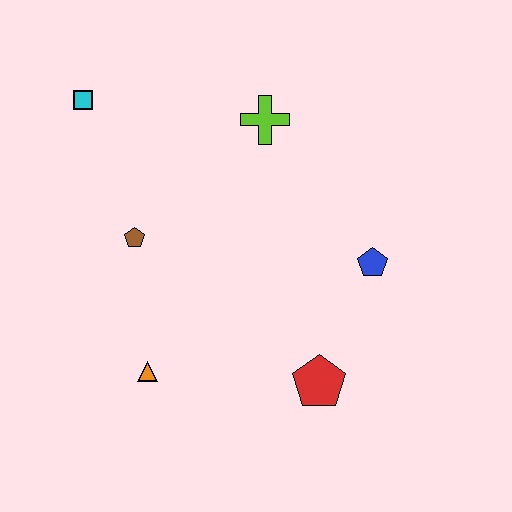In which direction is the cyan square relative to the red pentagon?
The cyan square is above the red pentagon.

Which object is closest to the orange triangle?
The brown pentagon is closest to the orange triangle.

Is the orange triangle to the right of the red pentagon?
No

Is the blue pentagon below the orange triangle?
No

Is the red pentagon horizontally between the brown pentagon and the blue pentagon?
Yes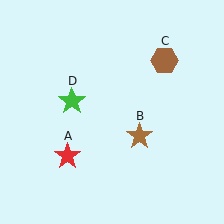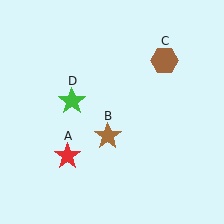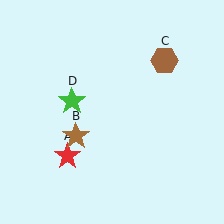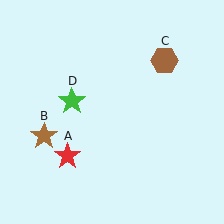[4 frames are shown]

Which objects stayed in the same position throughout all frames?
Red star (object A) and brown hexagon (object C) and green star (object D) remained stationary.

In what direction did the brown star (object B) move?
The brown star (object B) moved left.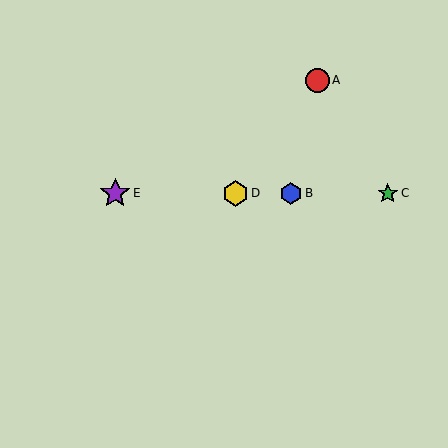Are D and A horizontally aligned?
No, D is at y≈193 and A is at y≈80.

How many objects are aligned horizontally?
4 objects (B, C, D, E) are aligned horizontally.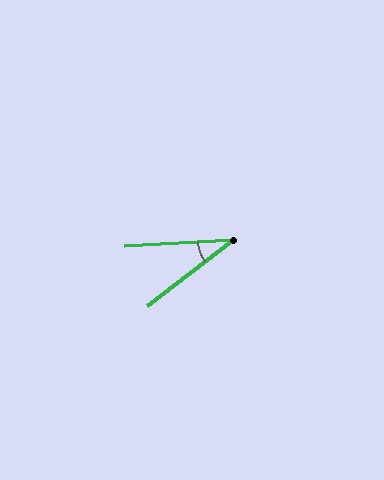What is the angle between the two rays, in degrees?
Approximately 34 degrees.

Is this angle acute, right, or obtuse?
It is acute.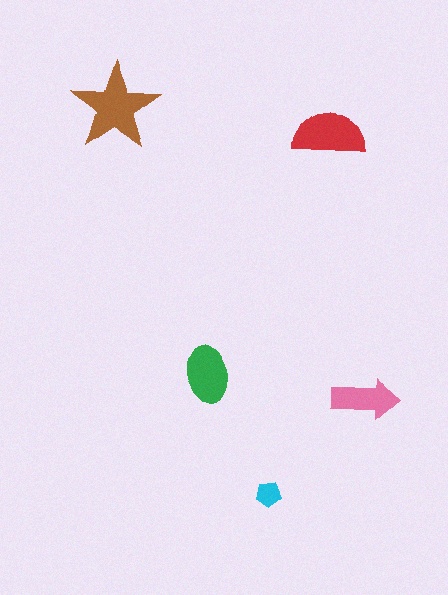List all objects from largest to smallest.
The brown star, the red semicircle, the green ellipse, the pink arrow, the cyan pentagon.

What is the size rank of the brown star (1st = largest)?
1st.